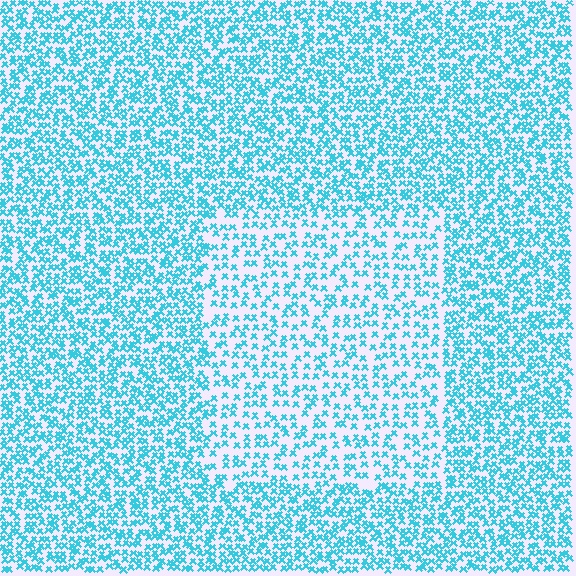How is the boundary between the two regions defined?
The boundary is defined by a change in element density (approximately 1.8x ratio). All elements are the same color, size, and shape.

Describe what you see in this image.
The image contains small cyan elements arranged at two different densities. A rectangle-shaped region is visible where the elements are less densely packed than the surrounding area.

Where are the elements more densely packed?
The elements are more densely packed outside the rectangle boundary.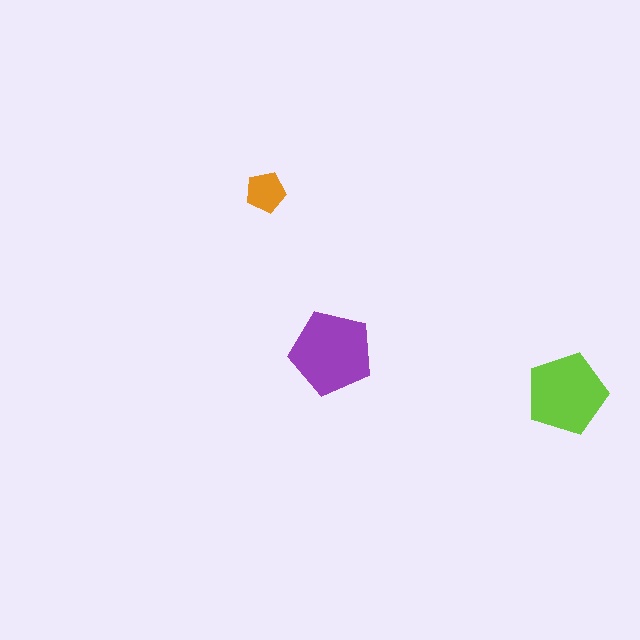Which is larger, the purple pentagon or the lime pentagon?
The purple one.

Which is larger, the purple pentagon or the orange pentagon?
The purple one.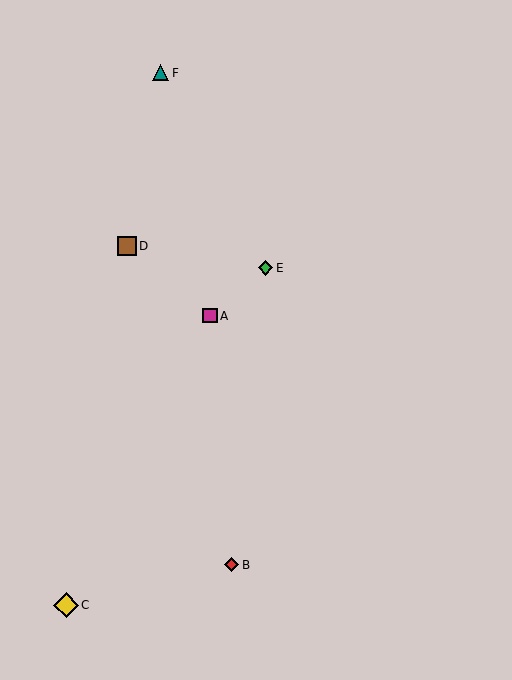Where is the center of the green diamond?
The center of the green diamond is at (265, 268).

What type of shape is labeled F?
Shape F is a teal triangle.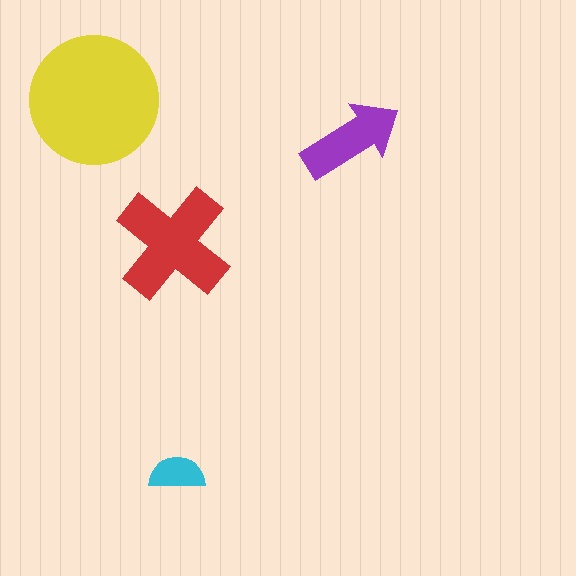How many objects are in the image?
There are 4 objects in the image.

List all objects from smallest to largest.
The cyan semicircle, the purple arrow, the red cross, the yellow circle.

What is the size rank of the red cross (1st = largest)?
2nd.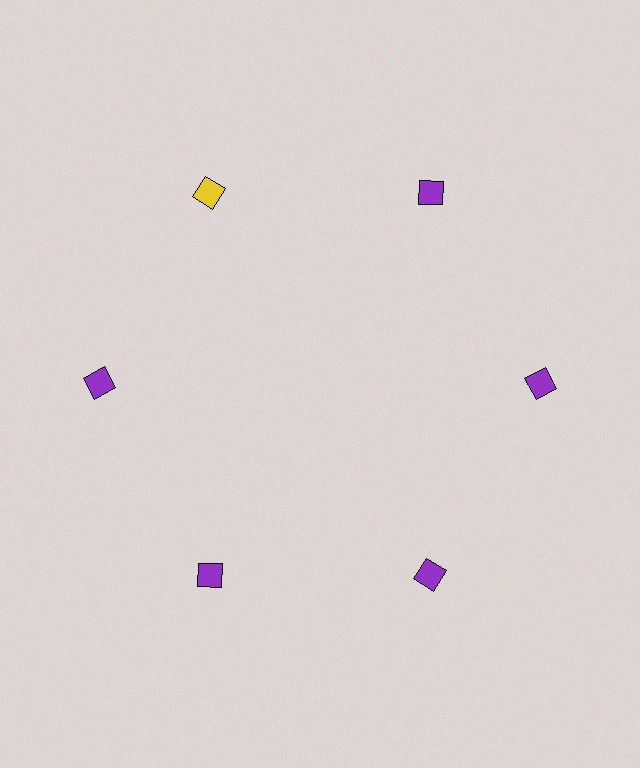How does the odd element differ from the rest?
It has a different color: yellow instead of purple.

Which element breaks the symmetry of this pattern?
The yellow diamond at roughly the 11 o'clock position breaks the symmetry. All other shapes are purple diamonds.